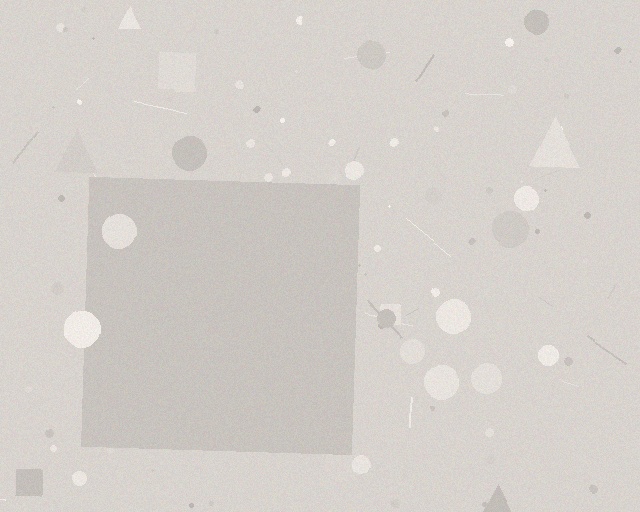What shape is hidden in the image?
A square is hidden in the image.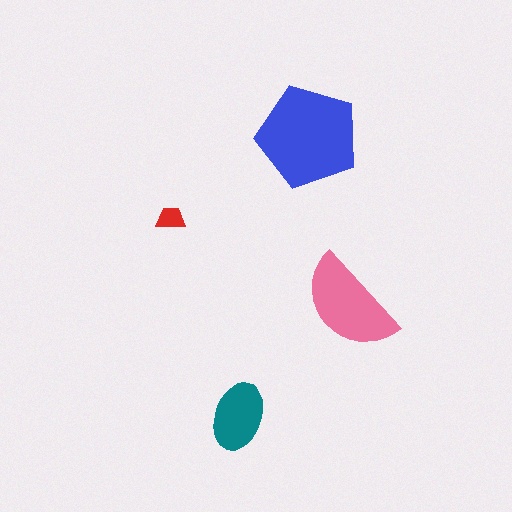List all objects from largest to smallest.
The blue pentagon, the pink semicircle, the teal ellipse, the red trapezoid.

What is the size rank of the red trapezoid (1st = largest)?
4th.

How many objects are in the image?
There are 4 objects in the image.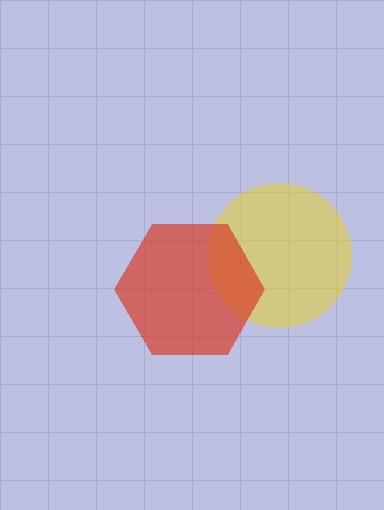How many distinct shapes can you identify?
There are 2 distinct shapes: a yellow circle, a red hexagon.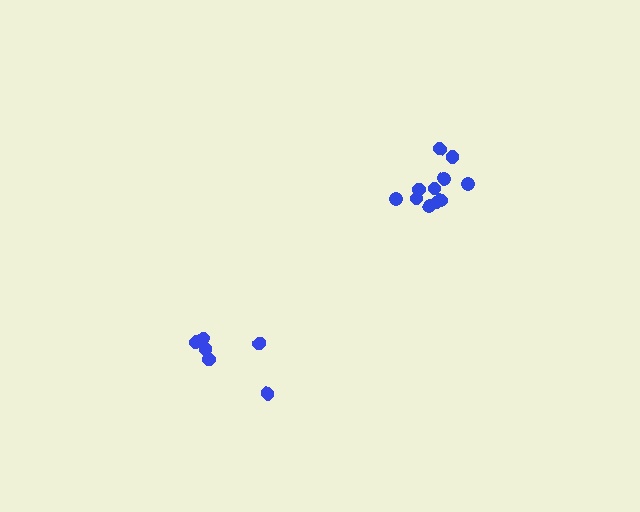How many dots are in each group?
Group 1: 11 dots, Group 2: 6 dots (17 total).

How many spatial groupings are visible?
There are 2 spatial groupings.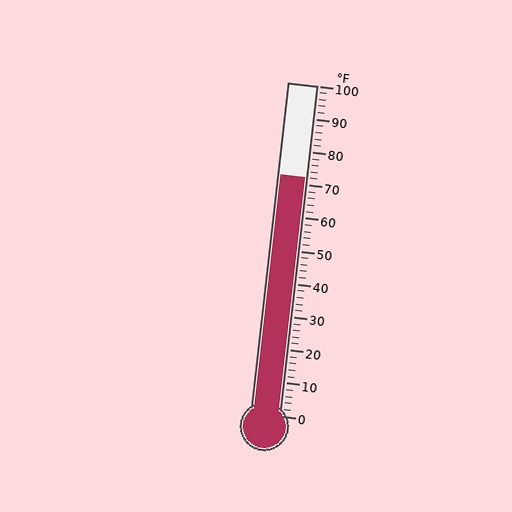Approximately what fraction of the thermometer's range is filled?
The thermometer is filled to approximately 70% of its range.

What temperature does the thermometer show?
The thermometer shows approximately 72°F.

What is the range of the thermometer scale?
The thermometer scale ranges from 0°F to 100°F.